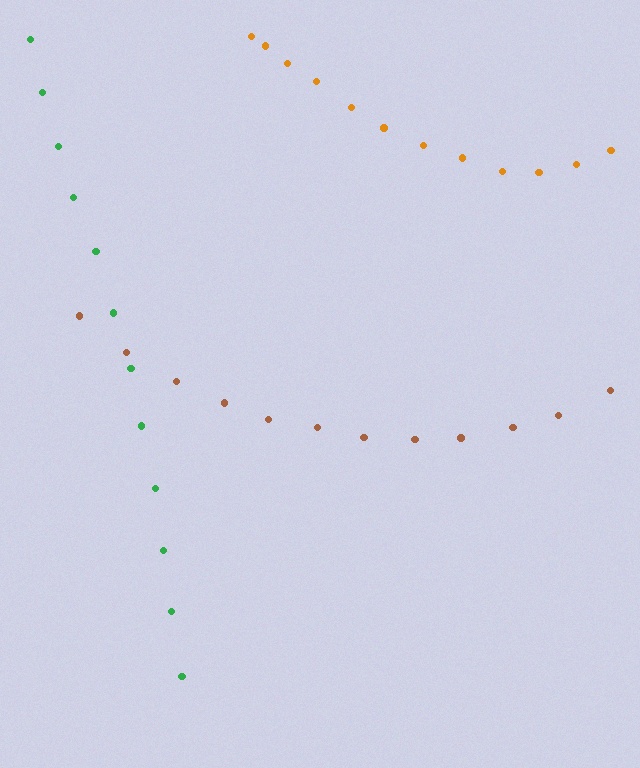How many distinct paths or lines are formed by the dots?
There are 3 distinct paths.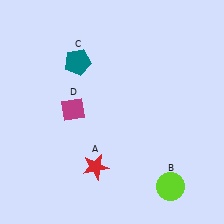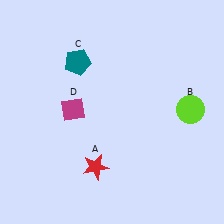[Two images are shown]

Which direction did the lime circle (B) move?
The lime circle (B) moved up.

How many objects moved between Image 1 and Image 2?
1 object moved between the two images.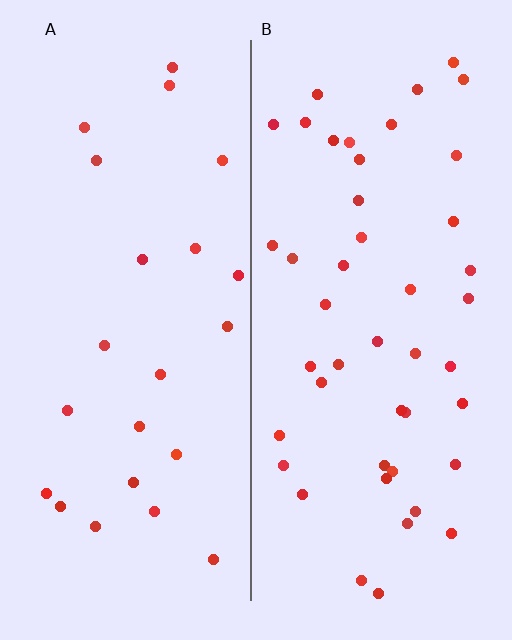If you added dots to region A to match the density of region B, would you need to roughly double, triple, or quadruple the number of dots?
Approximately double.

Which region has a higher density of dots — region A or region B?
B (the right).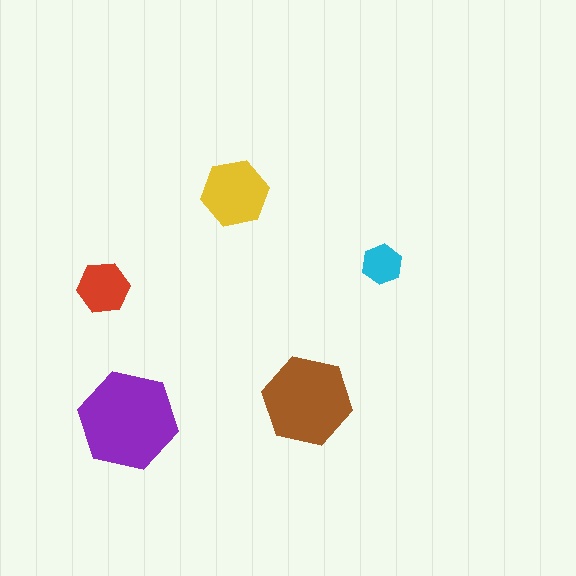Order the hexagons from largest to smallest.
the purple one, the brown one, the yellow one, the red one, the cyan one.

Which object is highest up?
The yellow hexagon is topmost.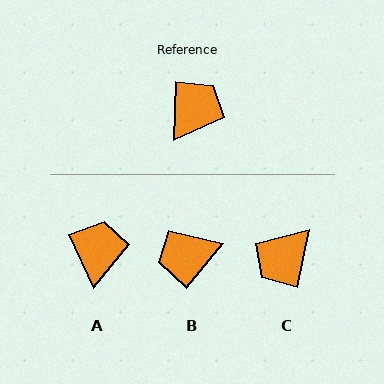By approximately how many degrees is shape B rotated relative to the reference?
Approximately 143 degrees counter-clockwise.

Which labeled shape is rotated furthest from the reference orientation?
C, about 171 degrees away.